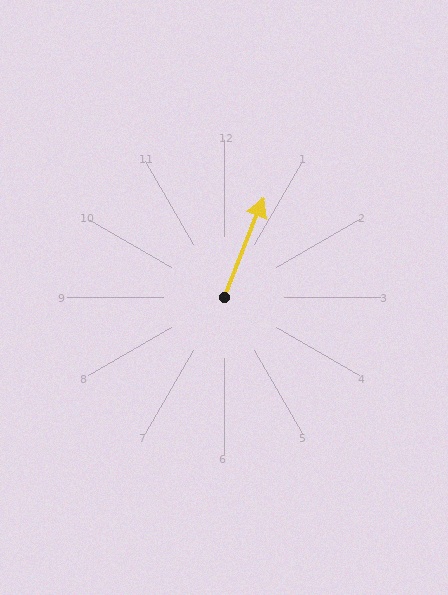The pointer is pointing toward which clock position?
Roughly 1 o'clock.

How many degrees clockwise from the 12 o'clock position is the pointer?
Approximately 22 degrees.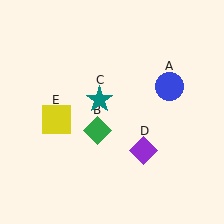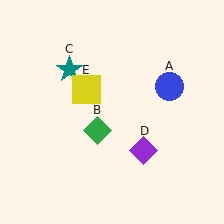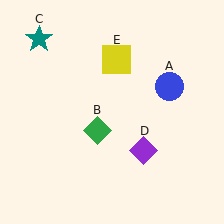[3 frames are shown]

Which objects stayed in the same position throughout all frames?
Blue circle (object A) and green diamond (object B) and purple diamond (object D) remained stationary.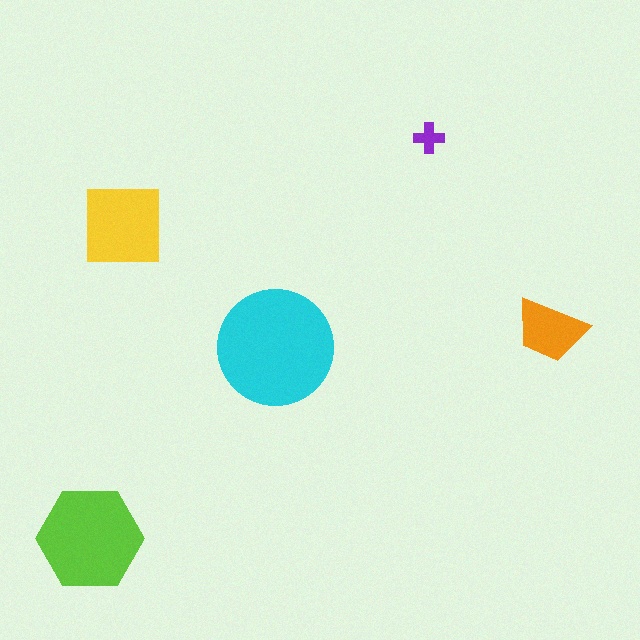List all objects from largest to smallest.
The cyan circle, the lime hexagon, the yellow square, the orange trapezoid, the purple cross.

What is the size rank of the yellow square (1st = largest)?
3rd.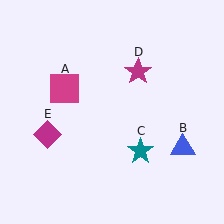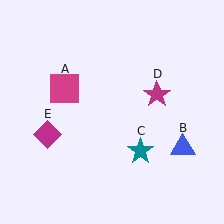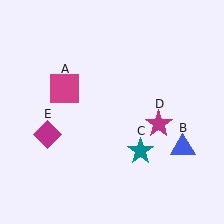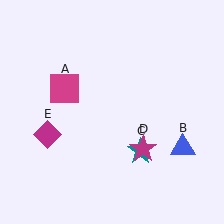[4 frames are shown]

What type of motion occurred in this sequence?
The magenta star (object D) rotated clockwise around the center of the scene.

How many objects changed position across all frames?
1 object changed position: magenta star (object D).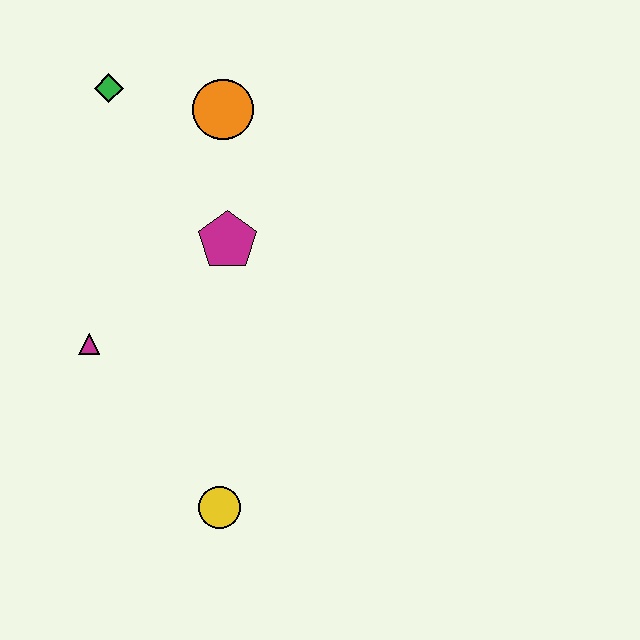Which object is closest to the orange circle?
The green diamond is closest to the orange circle.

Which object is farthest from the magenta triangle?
The orange circle is farthest from the magenta triangle.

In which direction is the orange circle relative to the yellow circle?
The orange circle is above the yellow circle.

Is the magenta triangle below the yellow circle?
No